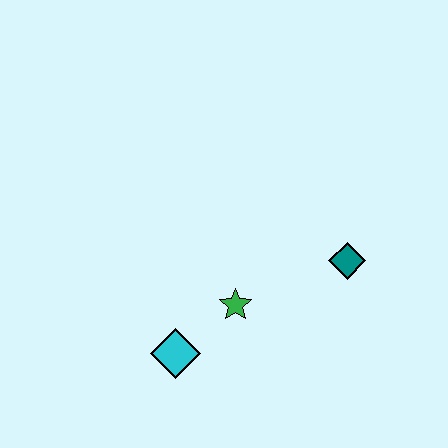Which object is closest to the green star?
The cyan diamond is closest to the green star.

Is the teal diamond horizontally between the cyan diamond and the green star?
No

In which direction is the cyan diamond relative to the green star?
The cyan diamond is to the left of the green star.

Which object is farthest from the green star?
The teal diamond is farthest from the green star.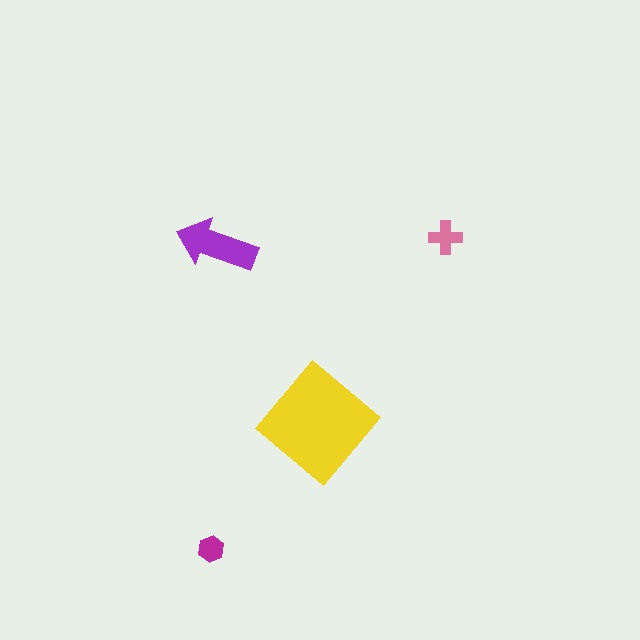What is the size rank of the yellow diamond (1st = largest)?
1st.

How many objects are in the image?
There are 4 objects in the image.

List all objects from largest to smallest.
The yellow diamond, the purple arrow, the pink cross, the magenta hexagon.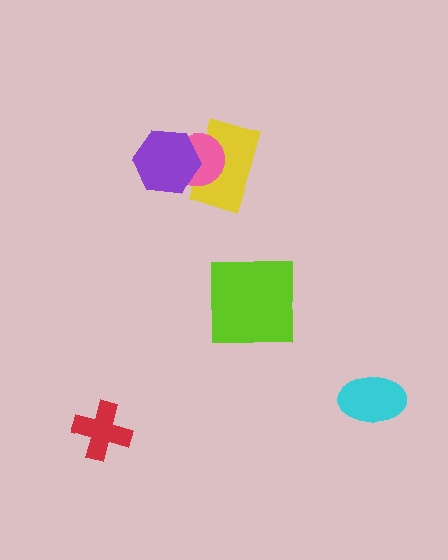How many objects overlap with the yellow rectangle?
2 objects overlap with the yellow rectangle.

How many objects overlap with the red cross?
0 objects overlap with the red cross.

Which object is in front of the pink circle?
The purple hexagon is in front of the pink circle.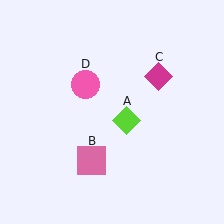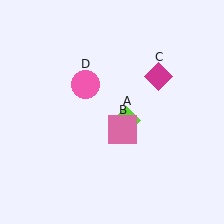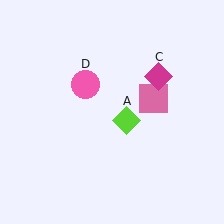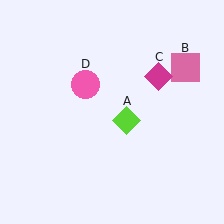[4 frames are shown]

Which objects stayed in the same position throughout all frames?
Lime diamond (object A) and magenta diamond (object C) and pink circle (object D) remained stationary.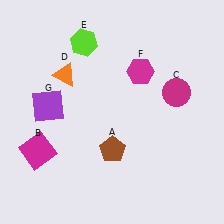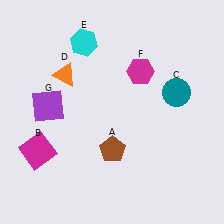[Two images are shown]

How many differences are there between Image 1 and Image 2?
There are 2 differences between the two images.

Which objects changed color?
C changed from magenta to teal. E changed from lime to cyan.